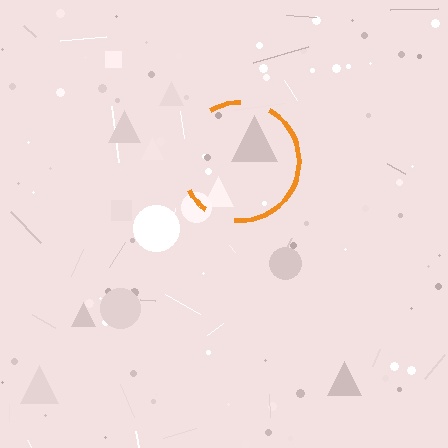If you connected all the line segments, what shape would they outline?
They would outline a circle.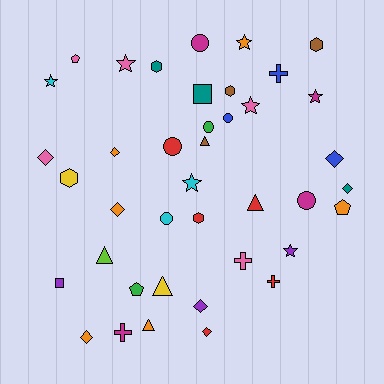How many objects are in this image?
There are 40 objects.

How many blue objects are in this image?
There are 3 blue objects.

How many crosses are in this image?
There are 4 crosses.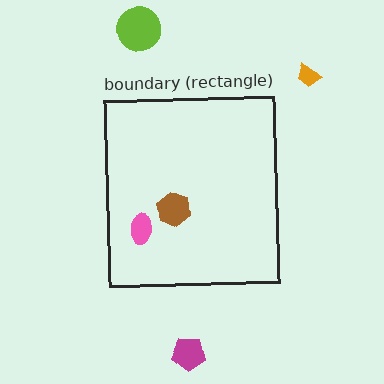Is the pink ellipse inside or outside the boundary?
Inside.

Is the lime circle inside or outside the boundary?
Outside.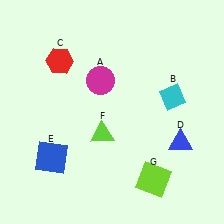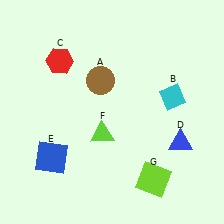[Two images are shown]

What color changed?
The circle (A) changed from magenta in Image 1 to brown in Image 2.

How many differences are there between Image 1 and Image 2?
There is 1 difference between the two images.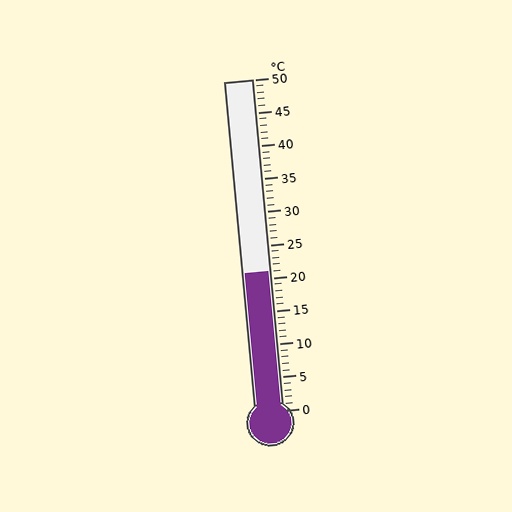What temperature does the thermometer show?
The thermometer shows approximately 21°C.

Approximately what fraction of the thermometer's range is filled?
The thermometer is filled to approximately 40% of its range.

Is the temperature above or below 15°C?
The temperature is above 15°C.